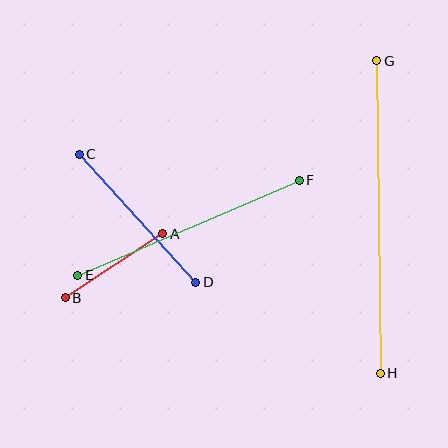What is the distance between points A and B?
The distance is approximately 117 pixels.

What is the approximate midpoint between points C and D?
The midpoint is at approximately (137, 218) pixels.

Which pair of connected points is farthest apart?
Points G and H are farthest apart.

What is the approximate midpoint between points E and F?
The midpoint is at approximately (189, 228) pixels.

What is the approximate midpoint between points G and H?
The midpoint is at approximately (378, 217) pixels.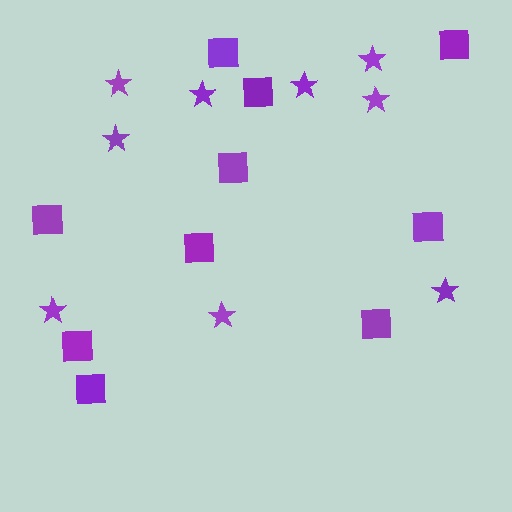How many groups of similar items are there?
There are 2 groups: one group of squares (10) and one group of stars (9).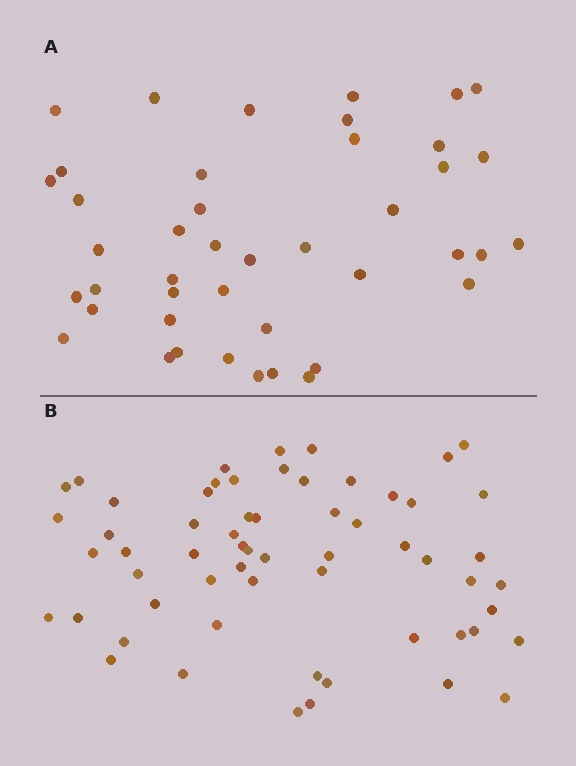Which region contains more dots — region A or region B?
Region B (the bottom region) has more dots.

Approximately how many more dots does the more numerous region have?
Region B has approximately 15 more dots than region A.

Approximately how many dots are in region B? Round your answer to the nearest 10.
About 60 dots.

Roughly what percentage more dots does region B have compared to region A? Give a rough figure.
About 40% more.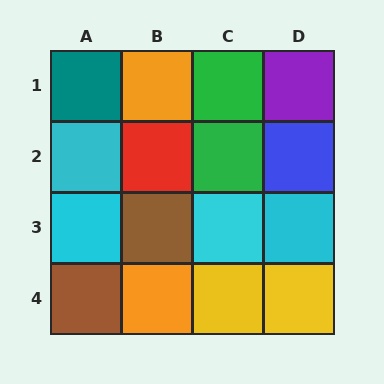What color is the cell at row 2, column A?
Cyan.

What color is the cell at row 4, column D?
Yellow.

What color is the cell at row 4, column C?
Yellow.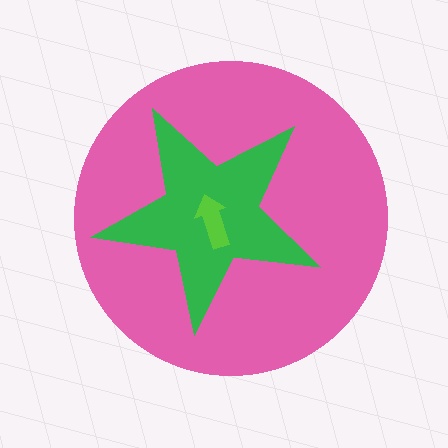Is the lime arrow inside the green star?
Yes.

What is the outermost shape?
The pink circle.